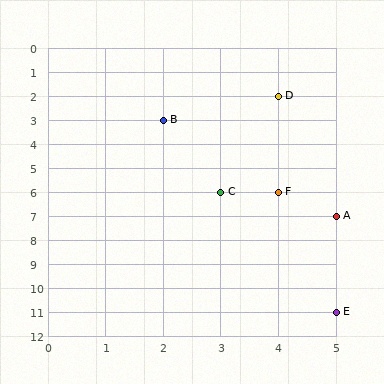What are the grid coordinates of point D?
Point D is at grid coordinates (4, 2).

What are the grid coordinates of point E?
Point E is at grid coordinates (5, 11).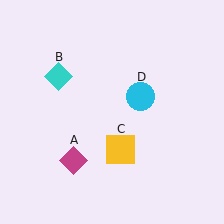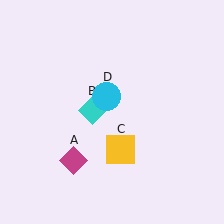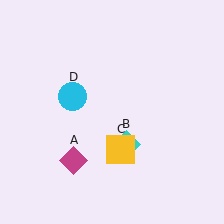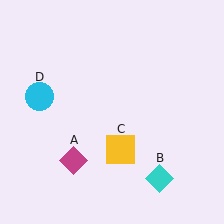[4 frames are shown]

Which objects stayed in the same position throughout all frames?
Magenta diamond (object A) and yellow square (object C) remained stationary.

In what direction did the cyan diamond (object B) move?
The cyan diamond (object B) moved down and to the right.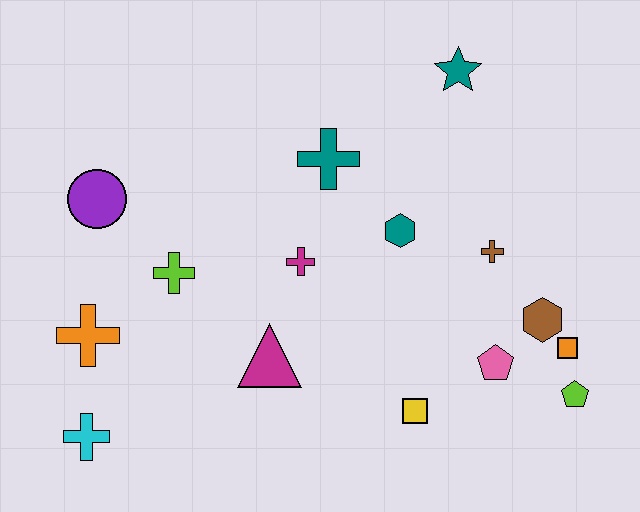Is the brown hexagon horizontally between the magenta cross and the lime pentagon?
Yes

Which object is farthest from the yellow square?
The purple circle is farthest from the yellow square.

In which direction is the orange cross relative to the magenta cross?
The orange cross is to the left of the magenta cross.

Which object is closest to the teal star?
The teal cross is closest to the teal star.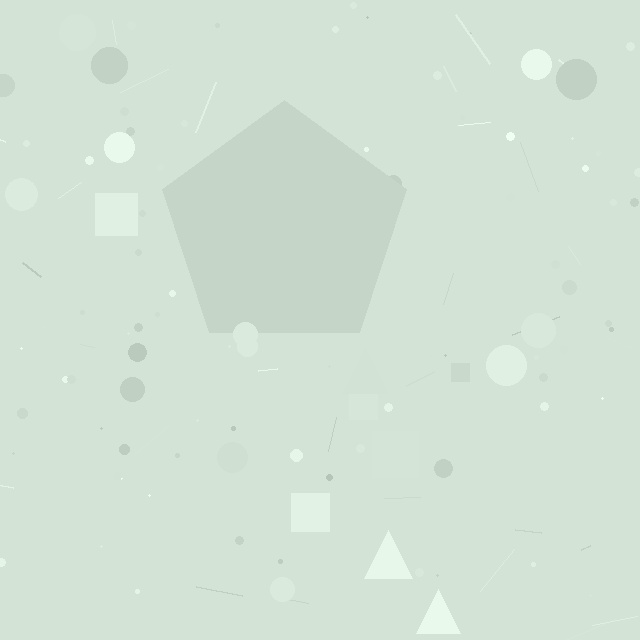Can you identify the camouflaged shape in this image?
The camouflaged shape is a pentagon.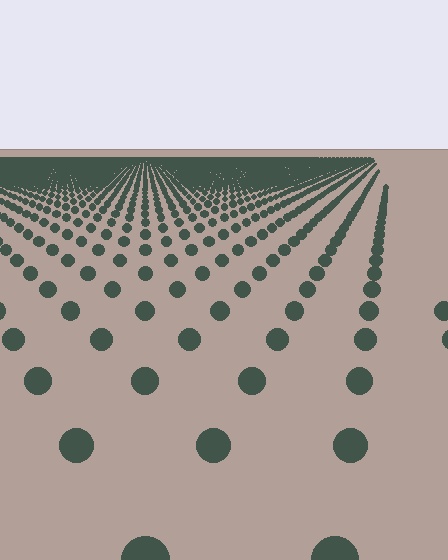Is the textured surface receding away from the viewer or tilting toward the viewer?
The surface is receding away from the viewer. Texture elements get smaller and denser toward the top.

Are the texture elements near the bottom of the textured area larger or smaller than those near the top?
Larger. Near the bottom, elements are closer to the viewer and appear at a bigger on-screen size.